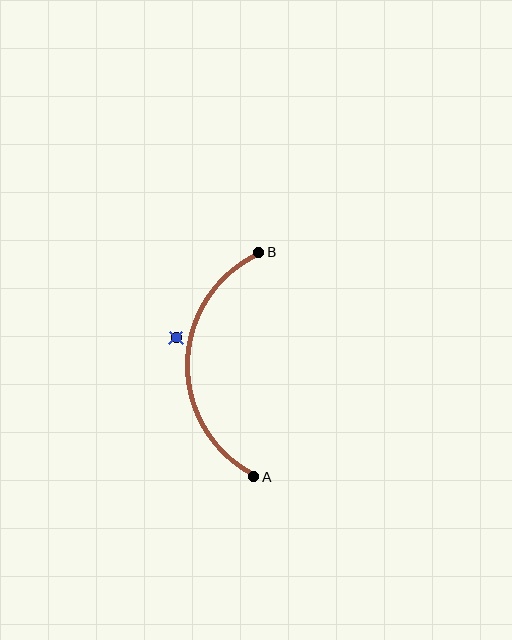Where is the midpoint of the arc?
The arc midpoint is the point on the curve farthest from the straight line joining A and B. It sits to the left of that line.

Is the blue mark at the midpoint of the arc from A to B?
No — the blue mark does not lie on the arc at all. It sits slightly outside the curve.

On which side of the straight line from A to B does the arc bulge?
The arc bulges to the left of the straight line connecting A and B.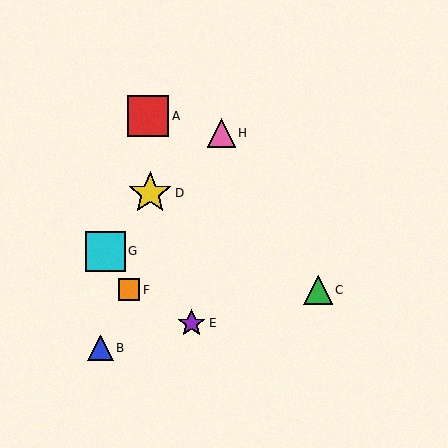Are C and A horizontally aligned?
No, C is at y≈290 and A is at y≈116.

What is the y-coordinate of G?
Object G is at y≈251.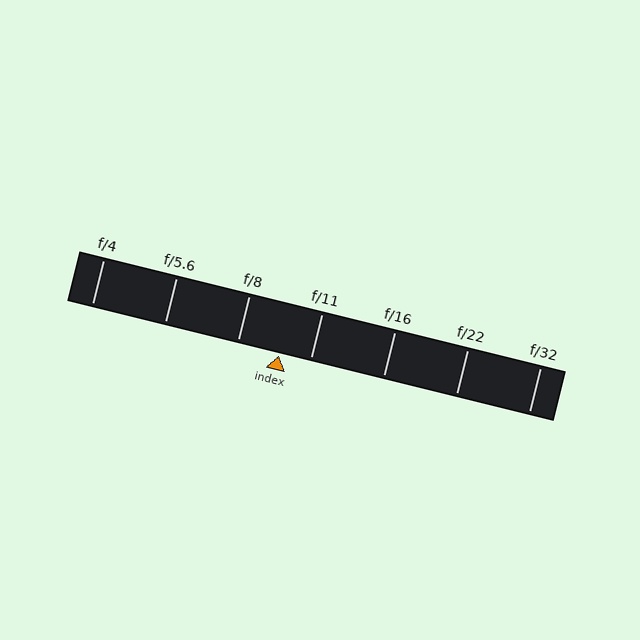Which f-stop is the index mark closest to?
The index mark is closest to f/11.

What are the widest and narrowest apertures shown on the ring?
The widest aperture shown is f/4 and the narrowest is f/32.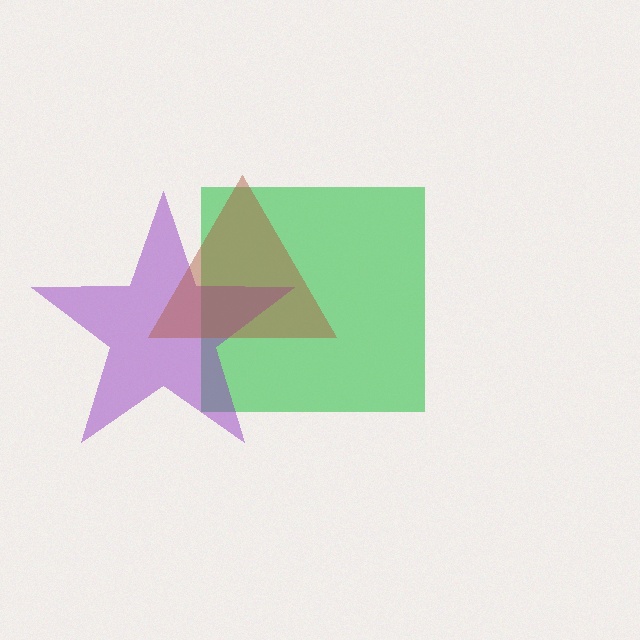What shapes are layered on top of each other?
The layered shapes are: a green square, a purple star, a brown triangle.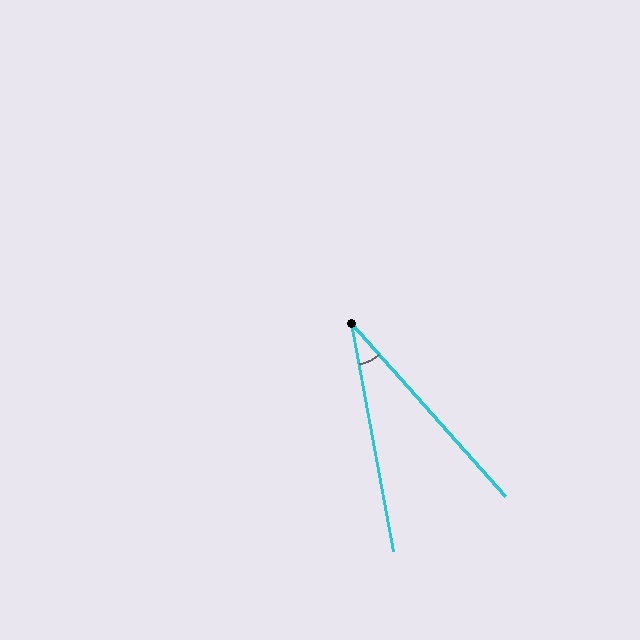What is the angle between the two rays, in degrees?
Approximately 31 degrees.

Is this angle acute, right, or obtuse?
It is acute.